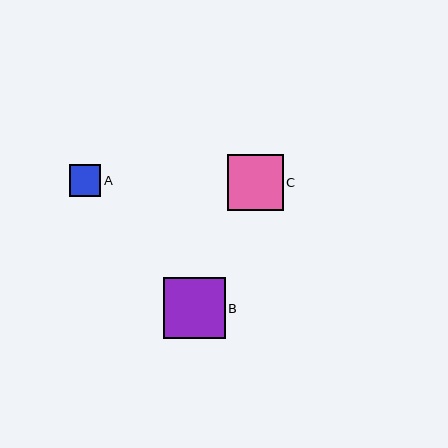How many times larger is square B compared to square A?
Square B is approximately 1.9 times the size of square A.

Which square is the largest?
Square B is the largest with a size of approximately 61 pixels.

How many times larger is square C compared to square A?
Square C is approximately 1.8 times the size of square A.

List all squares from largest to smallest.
From largest to smallest: B, C, A.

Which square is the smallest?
Square A is the smallest with a size of approximately 32 pixels.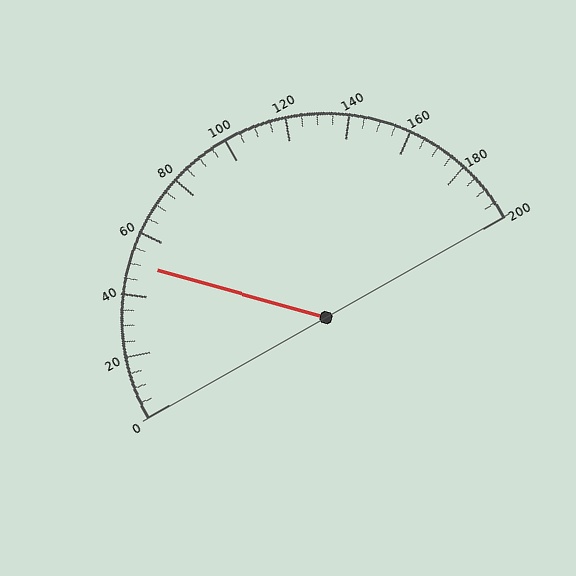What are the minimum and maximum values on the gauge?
The gauge ranges from 0 to 200.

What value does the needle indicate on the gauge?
The needle indicates approximately 50.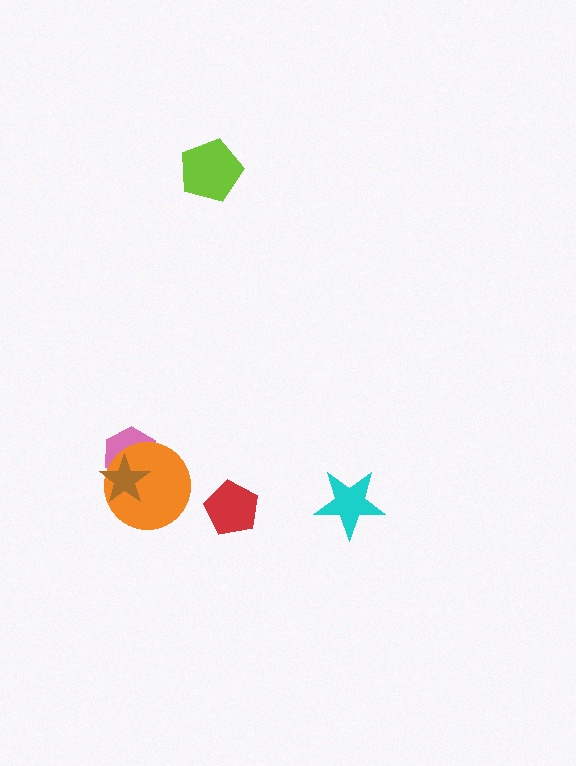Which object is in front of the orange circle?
The brown star is in front of the orange circle.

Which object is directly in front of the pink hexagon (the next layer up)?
The orange circle is directly in front of the pink hexagon.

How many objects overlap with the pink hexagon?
2 objects overlap with the pink hexagon.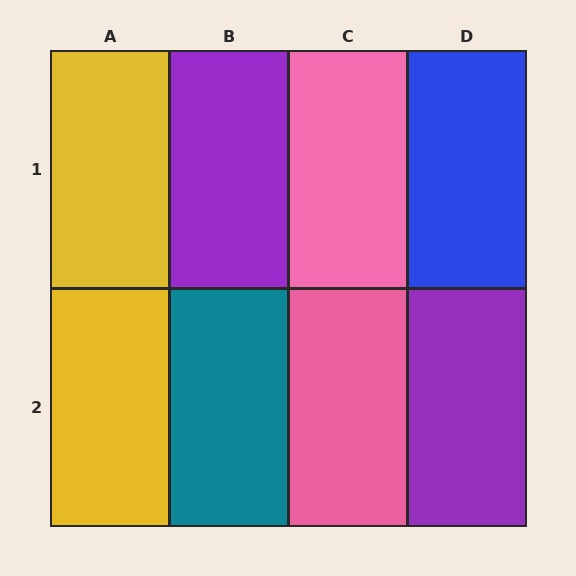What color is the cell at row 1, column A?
Yellow.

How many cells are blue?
1 cell is blue.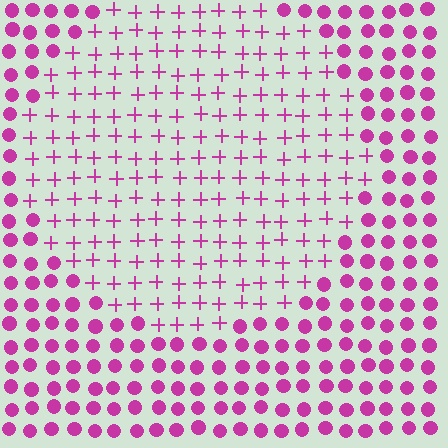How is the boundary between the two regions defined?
The boundary is defined by a change in element shape: plus signs inside vs. circles outside. All elements share the same color and spacing.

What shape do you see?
I see a circle.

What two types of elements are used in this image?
The image uses plus signs inside the circle region and circles outside it.